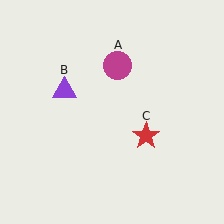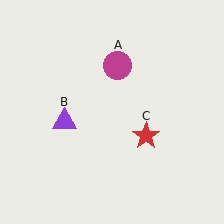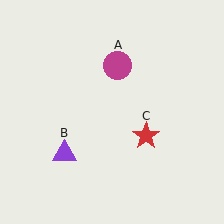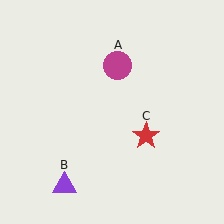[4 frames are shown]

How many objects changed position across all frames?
1 object changed position: purple triangle (object B).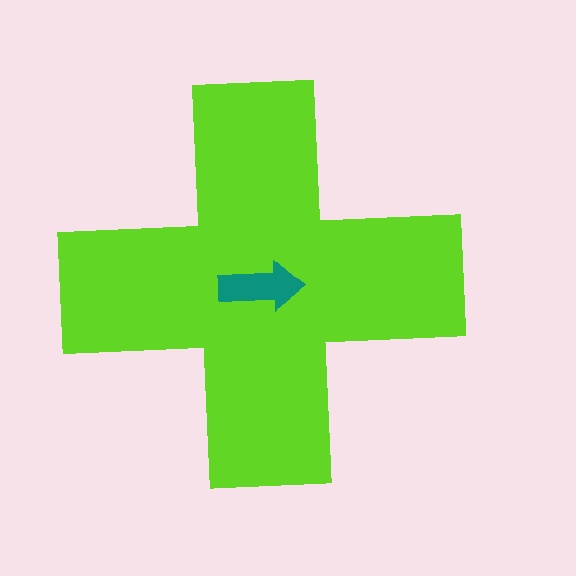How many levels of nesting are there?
2.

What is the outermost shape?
The lime cross.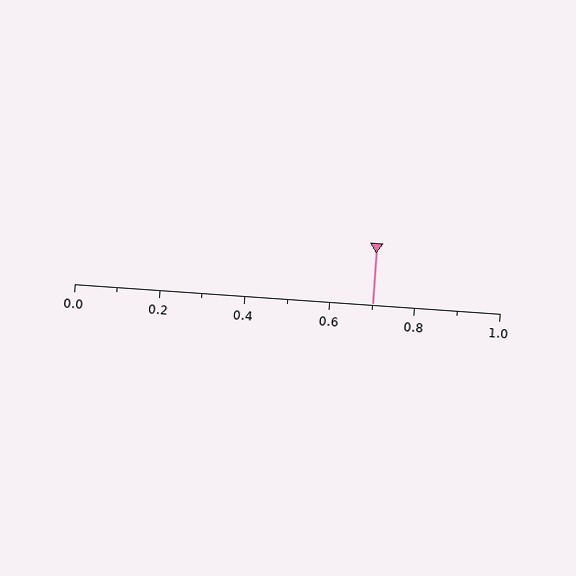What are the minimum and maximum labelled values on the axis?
The axis runs from 0.0 to 1.0.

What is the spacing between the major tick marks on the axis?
The major ticks are spaced 0.2 apart.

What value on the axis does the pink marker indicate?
The marker indicates approximately 0.7.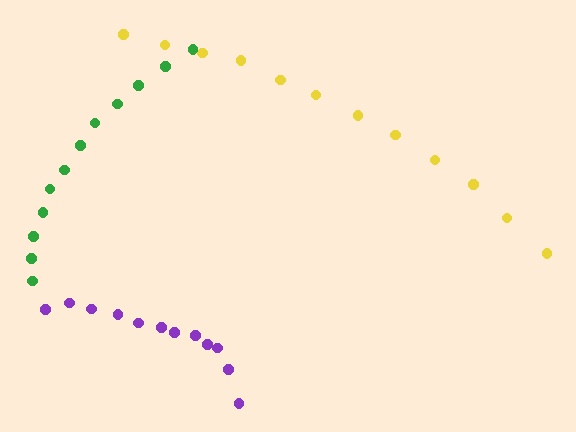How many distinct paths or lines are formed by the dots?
There are 3 distinct paths.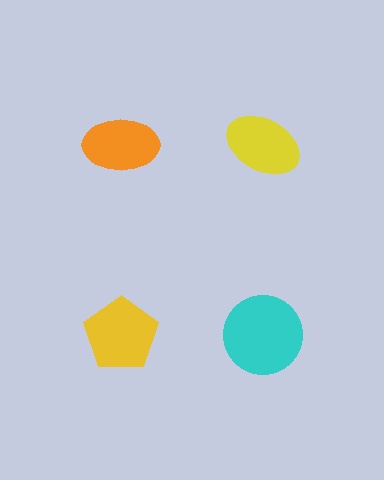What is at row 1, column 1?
An orange ellipse.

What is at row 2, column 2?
A cyan circle.